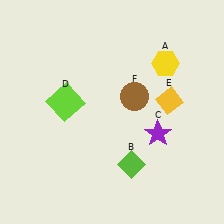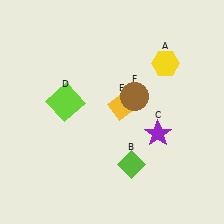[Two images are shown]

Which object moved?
The yellow diamond (E) moved left.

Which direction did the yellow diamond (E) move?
The yellow diamond (E) moved left.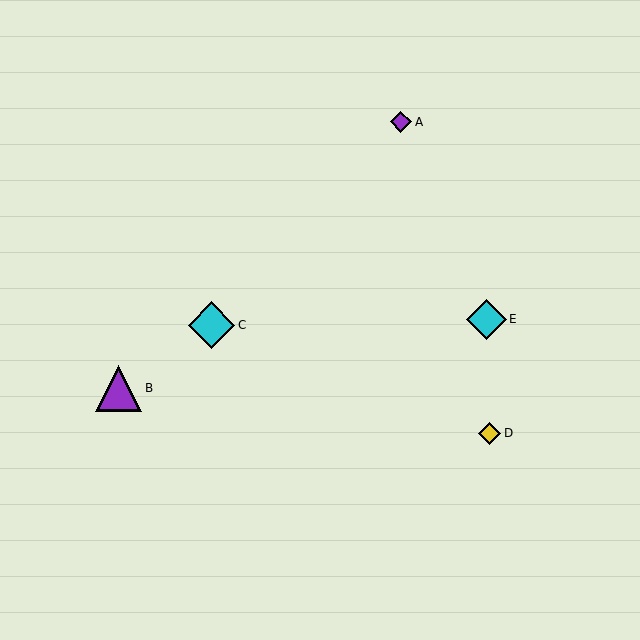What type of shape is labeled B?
Shape B is a purple triangle.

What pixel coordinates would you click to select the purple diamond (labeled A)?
Click at (401, 122) to select the purple diamond A.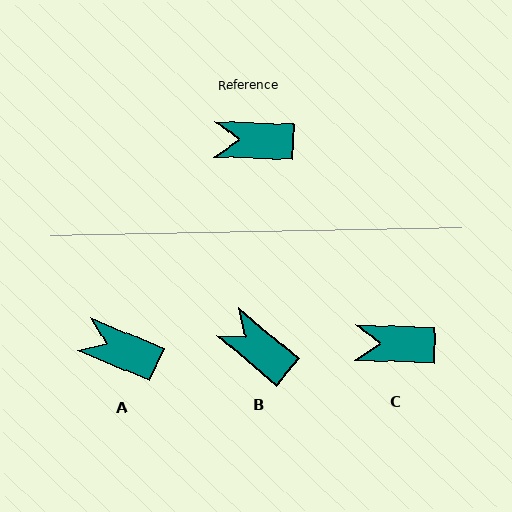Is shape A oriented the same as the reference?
No, it is off by about 21 degrees.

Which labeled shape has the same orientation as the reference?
C.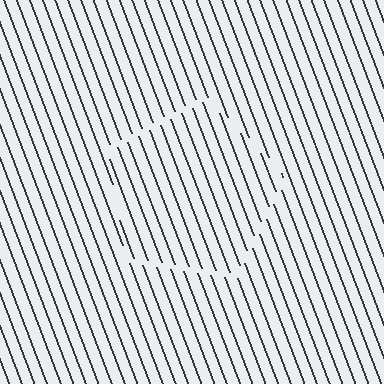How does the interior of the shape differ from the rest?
The interior of the shape contains the same grating, shifted by half a period — the contour is defined by the phase discontinuity where line-ends from the inner and outer gratings abut.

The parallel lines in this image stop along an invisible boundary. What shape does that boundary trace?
An illusory pentagon. The interior of the shape contains the same grating, shifted by half a period — the contour is defined by the phase discontinuity where line-ends from the inner and outer gratings abut.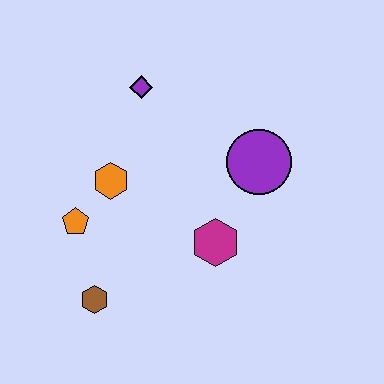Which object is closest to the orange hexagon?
The orange pentagon is closest to the orange hexagon.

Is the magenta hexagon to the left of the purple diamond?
No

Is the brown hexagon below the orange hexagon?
Yes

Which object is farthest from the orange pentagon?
The purple circle is farthest from the orange pentagon.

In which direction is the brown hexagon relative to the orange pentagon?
The brown hexagon is below the orange pentagon.